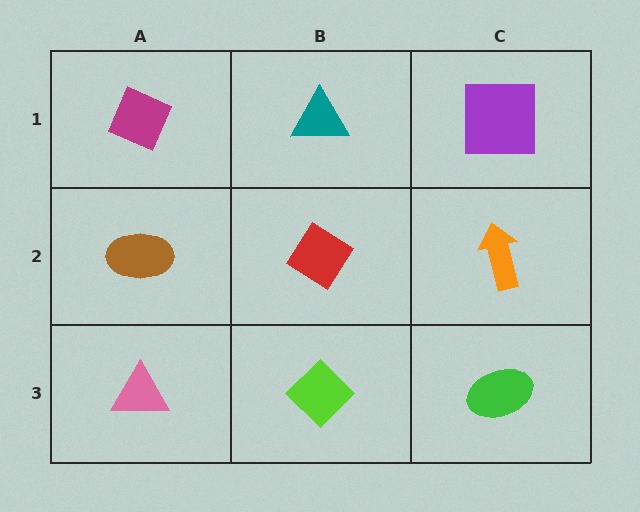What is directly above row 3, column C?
An orange arrow.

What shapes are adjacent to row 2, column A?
A magenta diamond (row 1, column A), a pink triangle (row 3, column A), a red diamond (row 2, column B).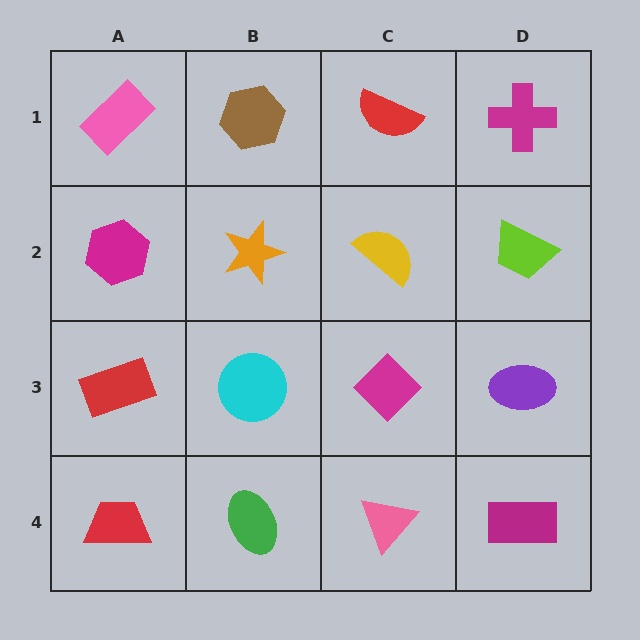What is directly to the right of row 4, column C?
A magenta rectangle.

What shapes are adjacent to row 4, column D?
A purple ellipse (row 3, column D), a pink triangle (row 4, column C).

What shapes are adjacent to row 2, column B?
A brown hexagon (row 1, column B), a cyan circle (row 3, column B), a magenta hexagon (row 2, column A), a yellow semicircle (row 2, column C).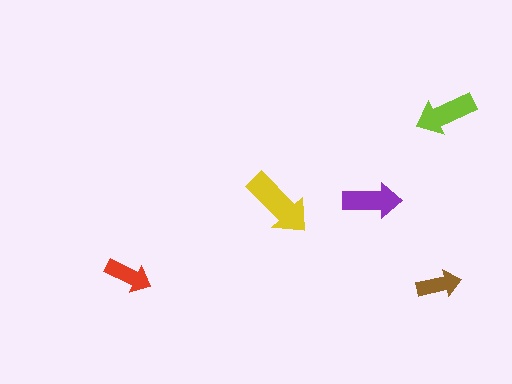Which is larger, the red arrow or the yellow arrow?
The yellow one.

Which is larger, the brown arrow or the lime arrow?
The lime one.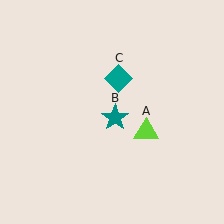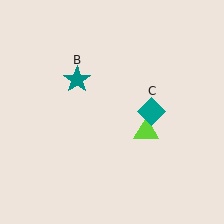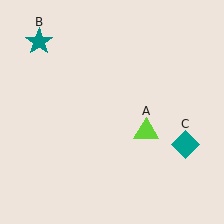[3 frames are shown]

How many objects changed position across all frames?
2 objects changed position: teal star (object B), teal diamond (object C).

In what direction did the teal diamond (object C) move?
The teal diamond (object C) moved down and to the right.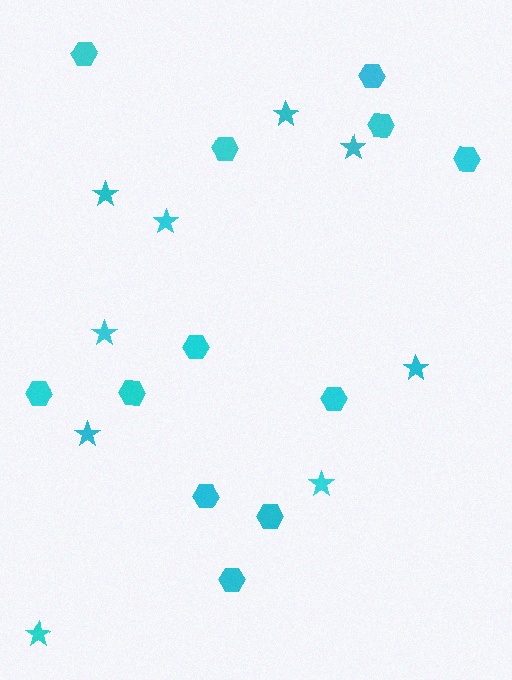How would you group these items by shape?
There are 2 groups: one group of stars (9) and one group of hexagons (12).